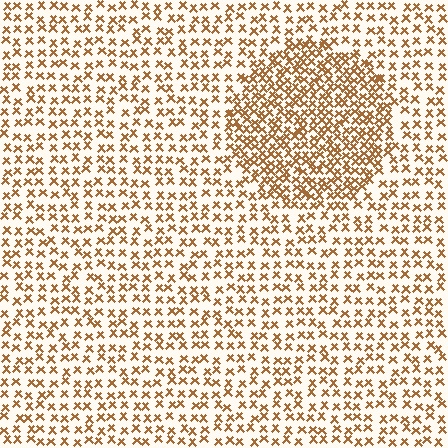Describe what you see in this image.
The image contains small brown elements arranged at two different densities. A circle-shaped region is visible where the elements are more densely packed than the surrounding area.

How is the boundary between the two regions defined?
The boundary is defined by a change in element density (approximately 2.0x ratio). All elements are the same color, size, and shape.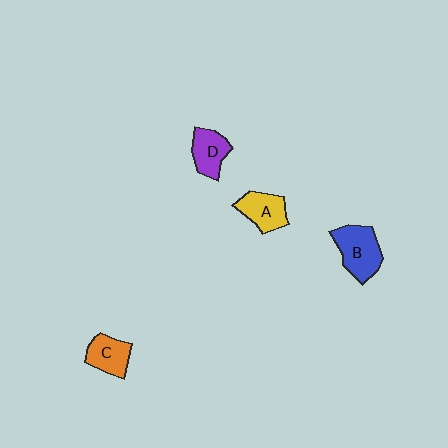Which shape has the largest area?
Shape B (blue).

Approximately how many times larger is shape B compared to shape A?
Approximately 1.3 times.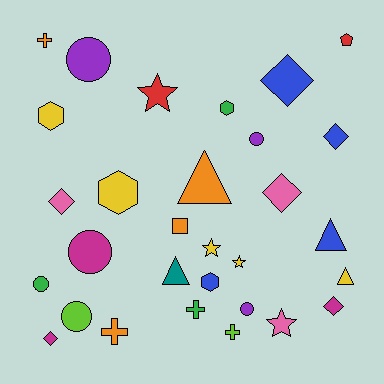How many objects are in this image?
There are 30 objects.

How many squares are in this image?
There is 1 square.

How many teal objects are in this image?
There is 1 teal object.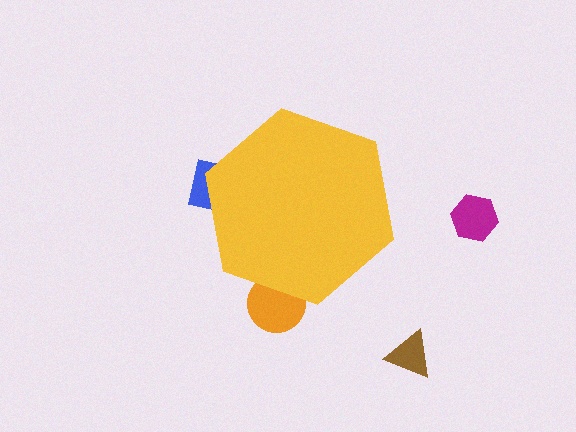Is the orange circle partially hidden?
Yes, the orange circle is partially hidden behind the yellow hexagon.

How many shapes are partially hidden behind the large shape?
2 shapes are partially hidden.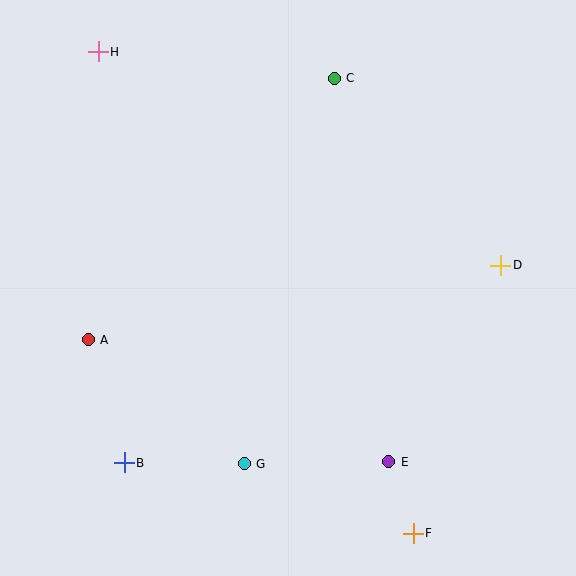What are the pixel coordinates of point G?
Point G is at (244, 464).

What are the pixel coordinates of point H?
Point H is at (98, 52).